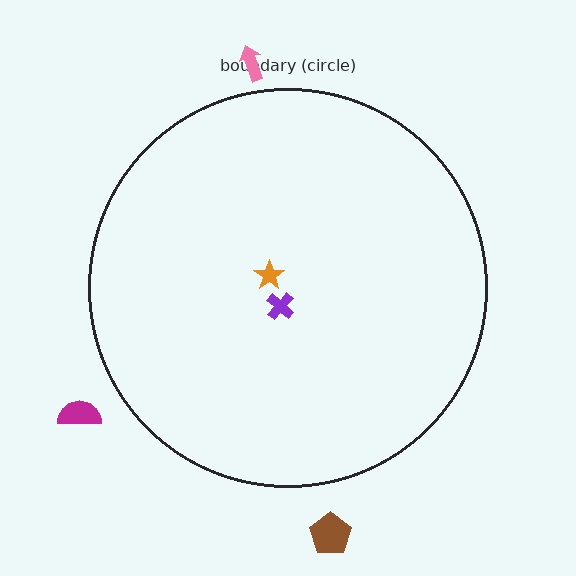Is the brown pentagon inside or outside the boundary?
Outside.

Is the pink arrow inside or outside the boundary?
Outside.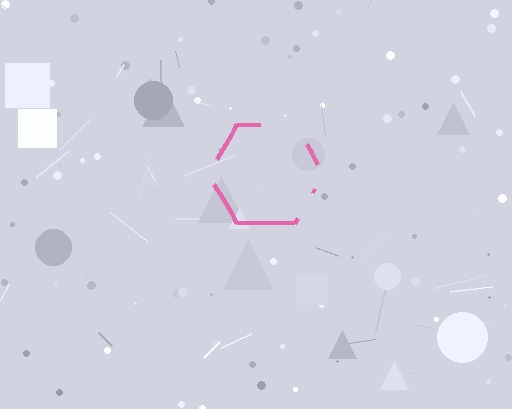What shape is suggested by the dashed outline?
The dashed outline suggests a hexagon.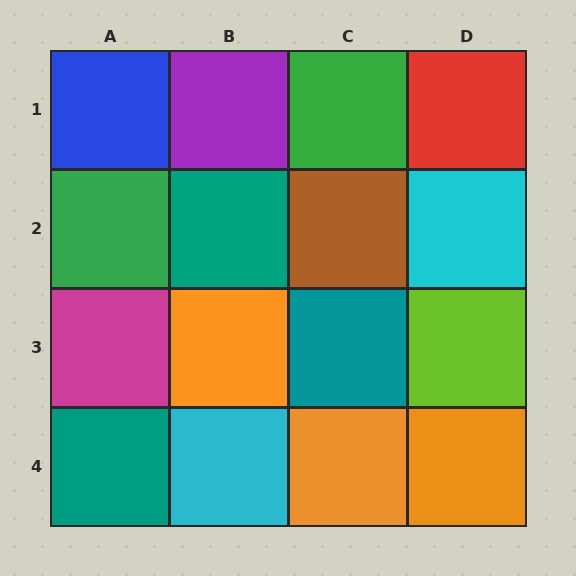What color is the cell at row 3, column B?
Orange.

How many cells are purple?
1 cell is purple.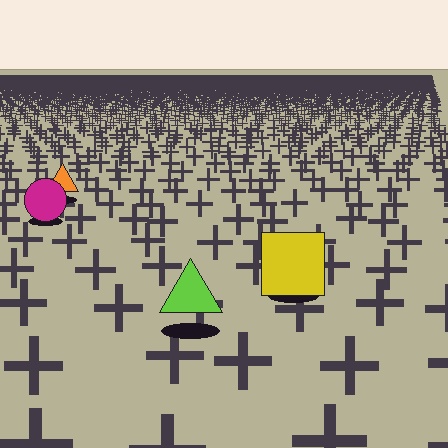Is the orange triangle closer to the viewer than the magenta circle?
No. The magenta circle is closer — you can tell from the texture gradient: the ground texture is coarser near it.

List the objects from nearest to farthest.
From nearest to farthest: the lime triangle, the yellow square, the magenta circle, the orange triangle.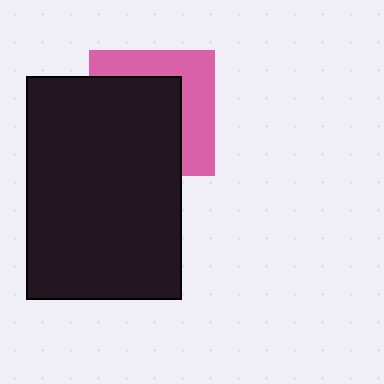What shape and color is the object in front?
The object in front is a black rectangle.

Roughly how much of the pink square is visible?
A small part of it is visible (roughly 42%).